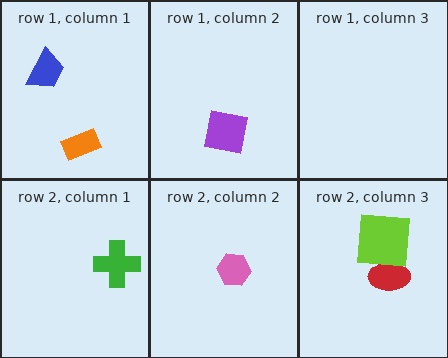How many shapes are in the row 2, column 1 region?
1.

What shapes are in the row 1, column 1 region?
The orange rectangle, the blue trapezoid.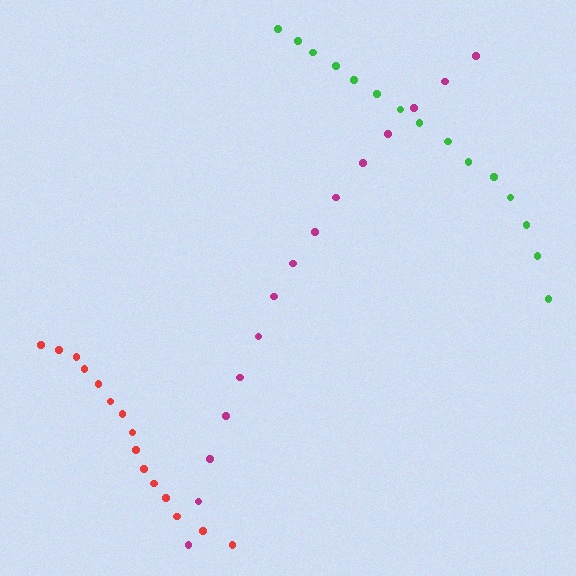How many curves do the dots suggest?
There are 3 distinct paths.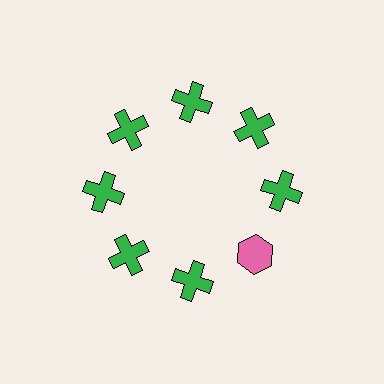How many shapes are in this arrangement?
There are 8 shapes arranged in a ring pattern.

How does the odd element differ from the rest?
It differs in both color (pink instead of green) and shape (hexagon instead of cross).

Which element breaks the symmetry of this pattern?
The pink hexagon at roughly the 4 o'clock position breaks the symmetry. All other shapes are green crosses.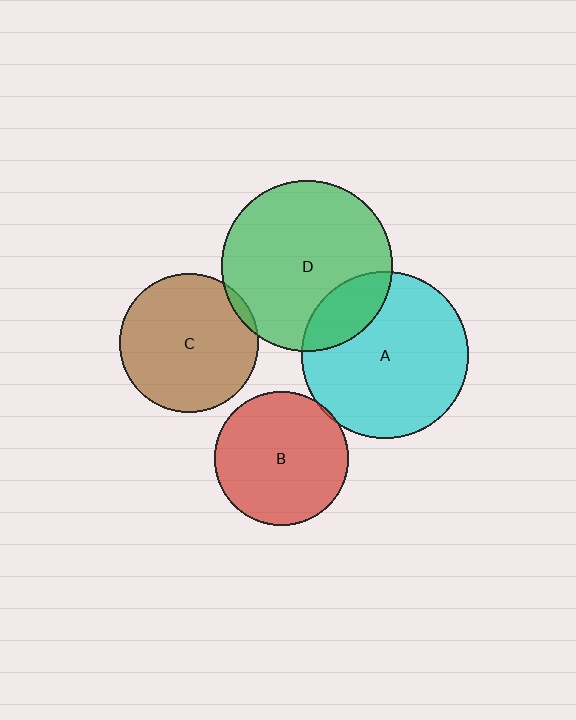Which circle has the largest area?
Circle D (green).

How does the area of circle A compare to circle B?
Approximately 1.5 times.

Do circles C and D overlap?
Yes.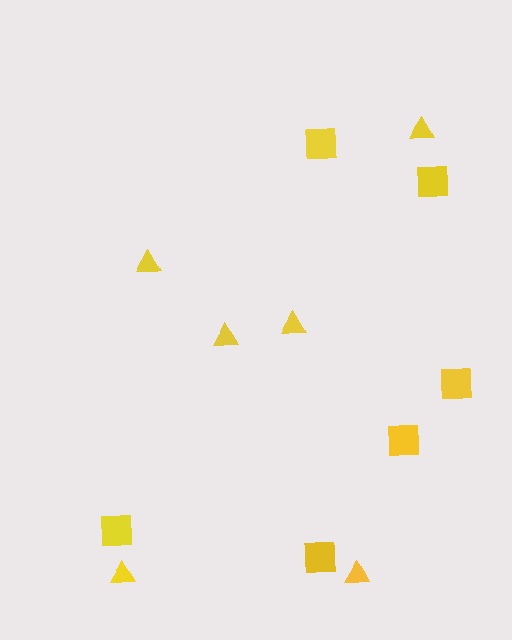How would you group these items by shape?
There are 2 groups: one group of squares (6) and one group of triangles (6).